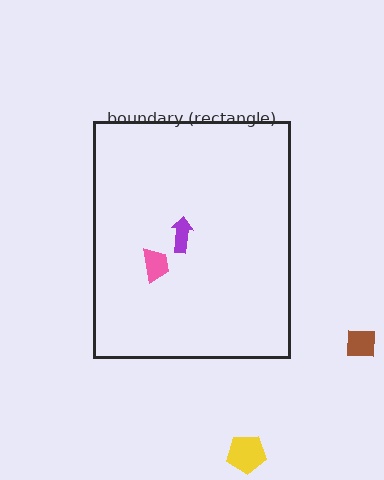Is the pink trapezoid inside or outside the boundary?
Inside.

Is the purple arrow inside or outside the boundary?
Inside.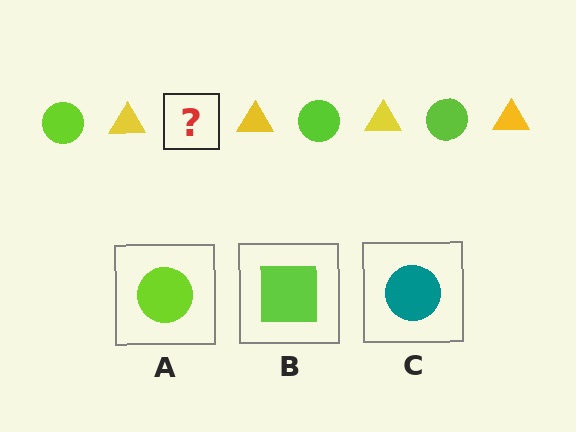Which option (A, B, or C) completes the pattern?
A.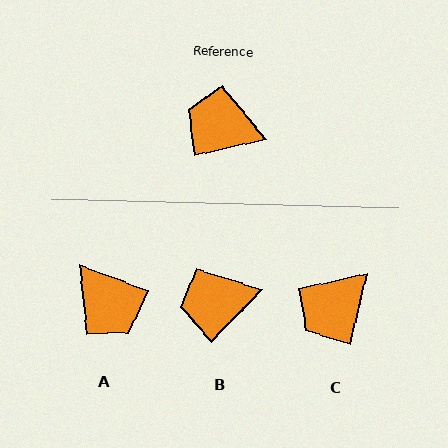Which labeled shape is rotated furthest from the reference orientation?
A, about 147 degrees away.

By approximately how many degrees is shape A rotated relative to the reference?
Approximately 147 degrees counter-clockwise.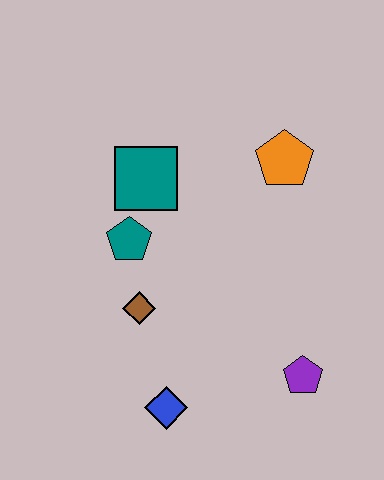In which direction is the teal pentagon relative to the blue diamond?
The teal pentagon is above the blue diamond.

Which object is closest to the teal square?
The teal pentagon is closest to the teal square.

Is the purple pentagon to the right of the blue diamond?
Yes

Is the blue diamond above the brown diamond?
No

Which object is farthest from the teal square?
The purple pentagon is farthest from the teal square.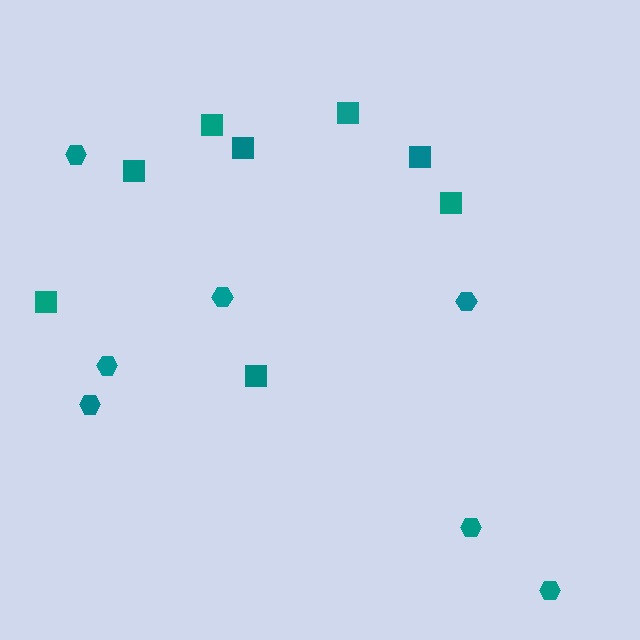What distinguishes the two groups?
There are 2 groups: one group of squares (8) and one group of hexagons (7).